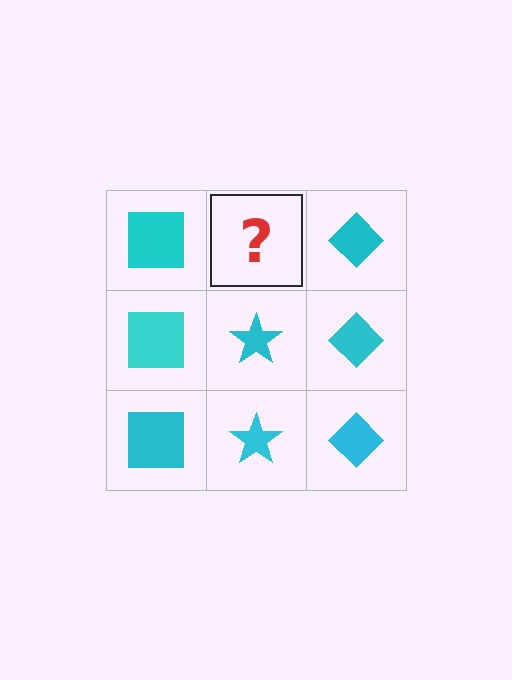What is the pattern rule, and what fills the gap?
The rule is that each column has a consistent shape. The gap should be filled with a cyan star.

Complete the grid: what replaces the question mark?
The question mark should be replaced with a cyan star.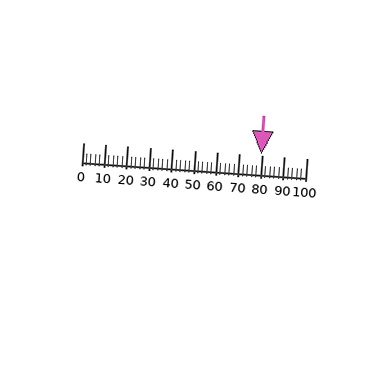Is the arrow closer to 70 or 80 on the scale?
The arrow is closer to 80.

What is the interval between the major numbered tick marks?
The major tick marks are spaced 10 units apart.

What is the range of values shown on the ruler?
The ruler shows values from 0 to 100.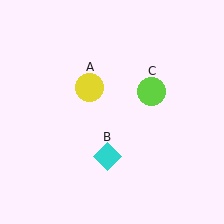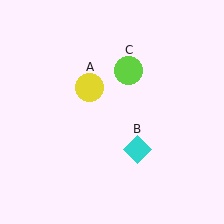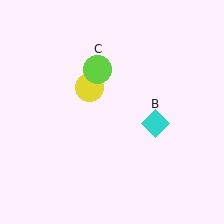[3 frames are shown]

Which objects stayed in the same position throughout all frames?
Yellow circle (object A) remained stationary.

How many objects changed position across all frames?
2 objects changed position: cyan diamond (object B), lime circle (object C).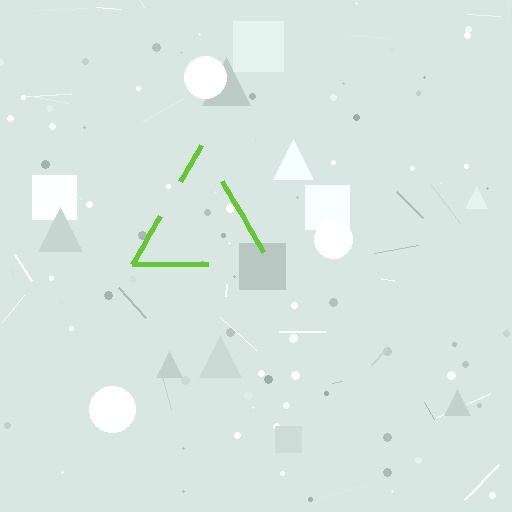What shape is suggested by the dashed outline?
The dashed outline suggests a triangle.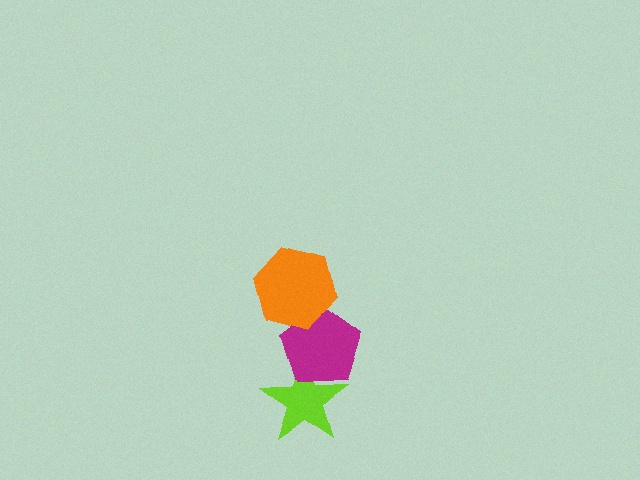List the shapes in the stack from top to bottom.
From top to bottom: the orange hexagon, the magenta pentagon, the lime star.